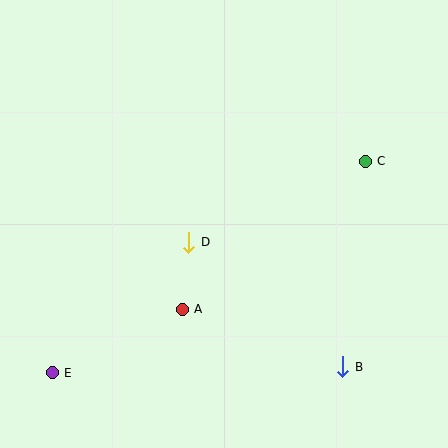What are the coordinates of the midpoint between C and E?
The midpoint between C and E is at (209, 267).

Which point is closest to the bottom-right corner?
Point B is closest to the bottom-right corner.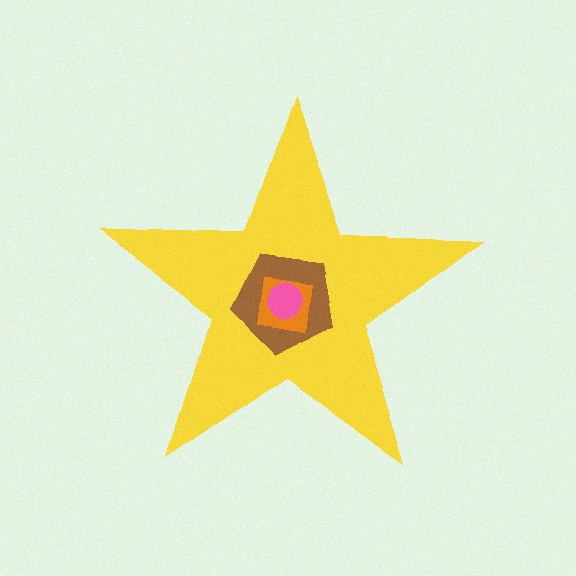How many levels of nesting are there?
4.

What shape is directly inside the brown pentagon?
The orange square.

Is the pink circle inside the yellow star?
Yes.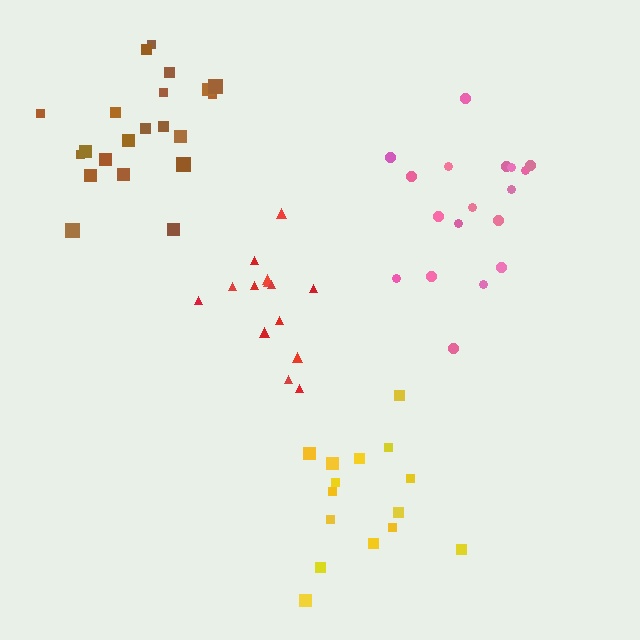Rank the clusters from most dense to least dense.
brown, yellow, red, pink.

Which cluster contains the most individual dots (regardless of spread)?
Brown (21).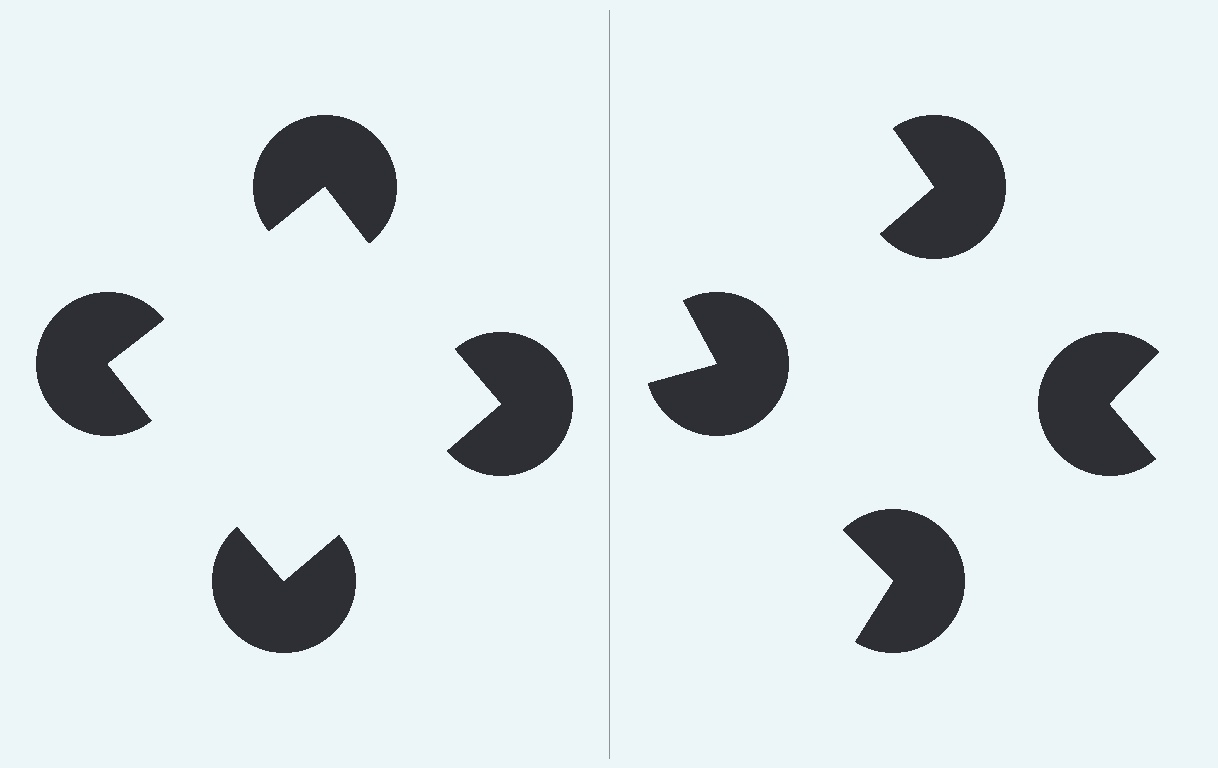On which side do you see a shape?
An illusory square appears on the left side. On the right side the wedge cuts are rotated, so no coherent shape forms.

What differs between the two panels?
The pac-man discs are positioned identically on both sides; only the wedge orientations differ. On the left they align to a square; on the right they are misaligned.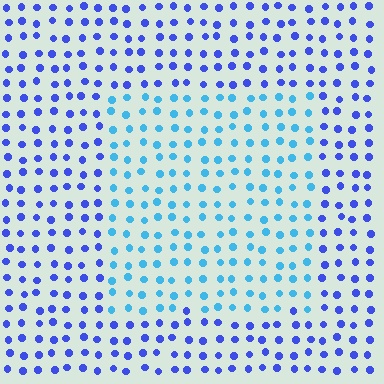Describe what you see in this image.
The image is filled with small blue elements in a uniform arrangement. A rectangle-shaped region is visible where the elements are tinted to a slightly different hue, forming a subtle color boundary.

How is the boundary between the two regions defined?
The boundary is defined purely by a slight shift in hue (about 38 degrees). Spacing, size, and orientation are identical on both sides.